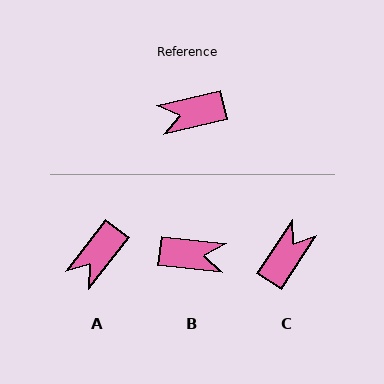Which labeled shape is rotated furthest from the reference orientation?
B, about 161 degrees away.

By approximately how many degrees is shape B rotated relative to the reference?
Approximately 161 degrees counter-clockwise.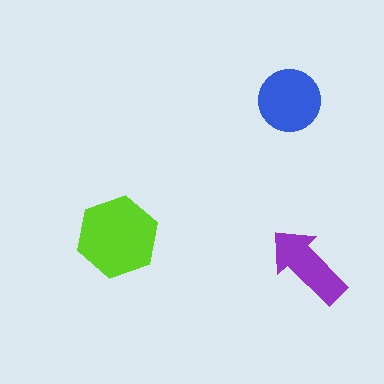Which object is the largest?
The lime hexagon.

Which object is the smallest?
The purple arrow.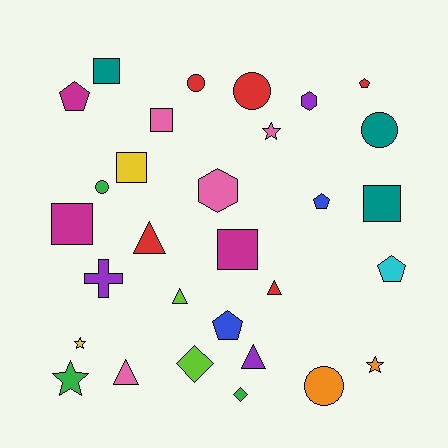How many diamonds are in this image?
There are 2 diamonds.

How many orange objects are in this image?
There are 2 orange objects.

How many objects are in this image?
There are 30 objects.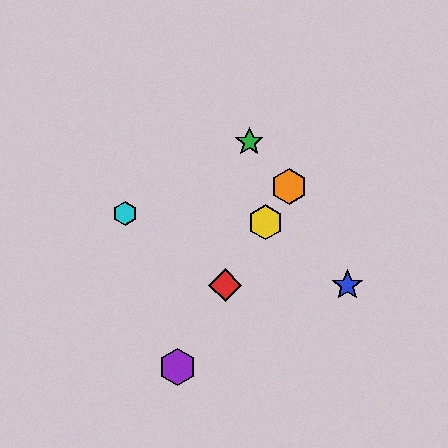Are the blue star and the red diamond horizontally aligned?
Yes, both are at y≈285.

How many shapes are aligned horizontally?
2 shapes (the red diamond, the blue star) are aligned horizontally.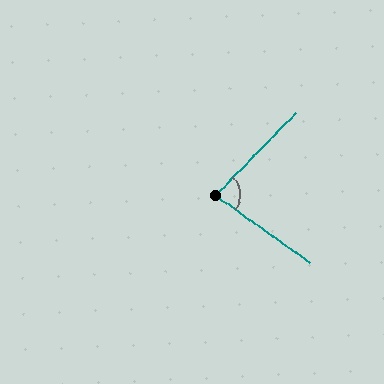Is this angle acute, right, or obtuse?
It is acute.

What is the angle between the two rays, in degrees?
Approximately 81 degrees.